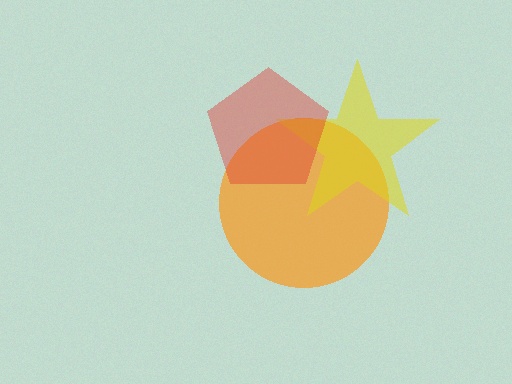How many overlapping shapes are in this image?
There are 3 overlapping shapes in the image.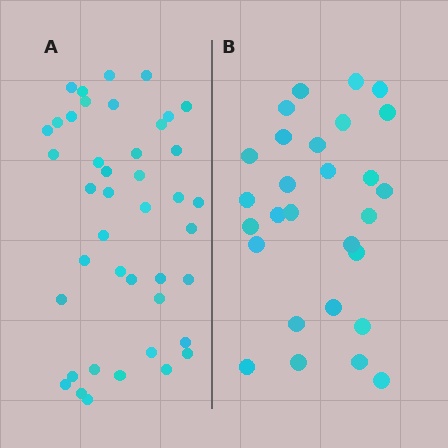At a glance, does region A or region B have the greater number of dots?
Region A (the left region) has more dots.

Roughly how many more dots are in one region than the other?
Region A has approximately 15 more dots than region B.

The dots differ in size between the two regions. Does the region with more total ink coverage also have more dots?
No. Region B has more total ink coverage because its dots are larger, but region A actually contains more individual dots. Total area can be misleading — the number of items is what matters here.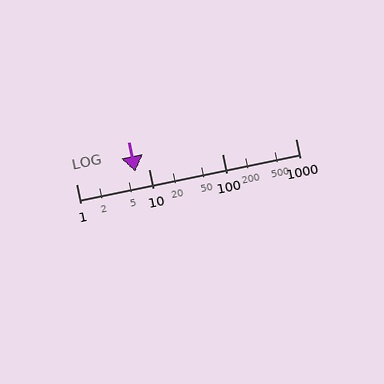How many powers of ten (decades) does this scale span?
The scale spans 3 decades, from 1 to 1000.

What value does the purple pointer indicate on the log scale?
The pointer indicates approximately 6.5.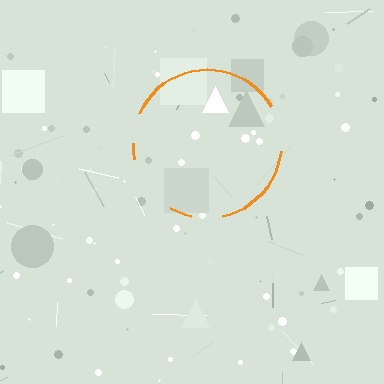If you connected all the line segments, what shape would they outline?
They would outline a circle.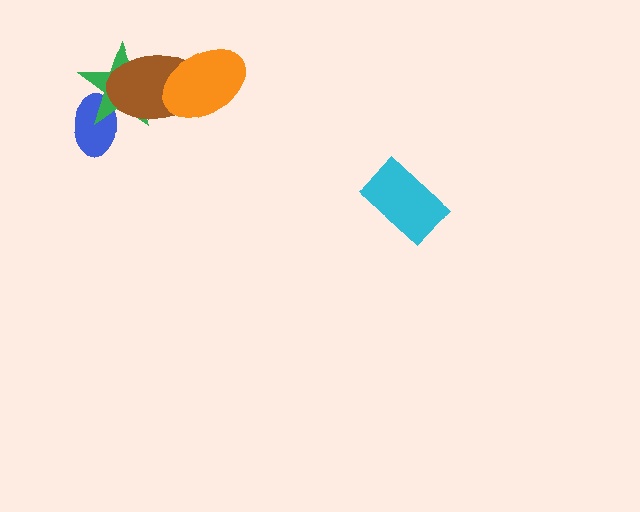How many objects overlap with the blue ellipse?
2 objects overlap with the blue ellipse.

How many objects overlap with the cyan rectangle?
0 objects overlap with the cyan rectangle.